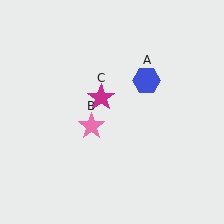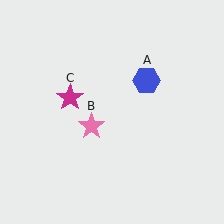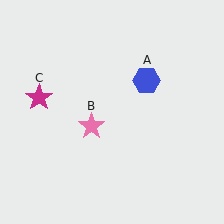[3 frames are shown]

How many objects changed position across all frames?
1 object changed position: magenta star (object C).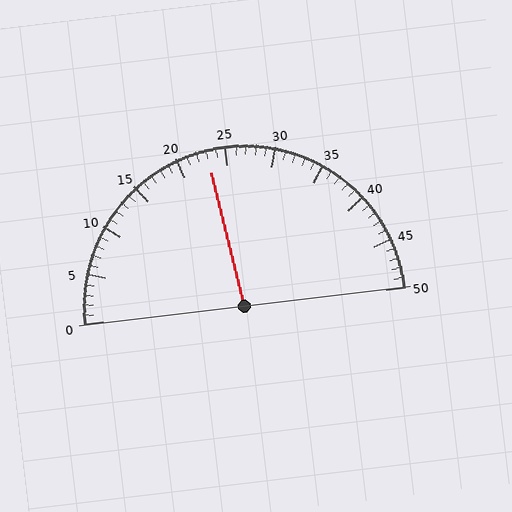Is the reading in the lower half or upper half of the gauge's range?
The reading is in the lower half of the range (0 to 50).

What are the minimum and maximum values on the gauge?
The gauge ranges from 0 to 50.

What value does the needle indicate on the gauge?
The needle indicates approximately 23.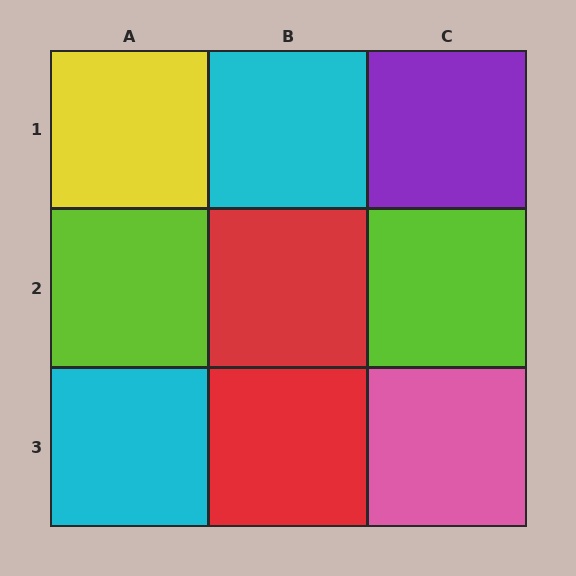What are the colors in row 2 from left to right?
Lime, red, lime.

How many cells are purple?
1 cell is purple.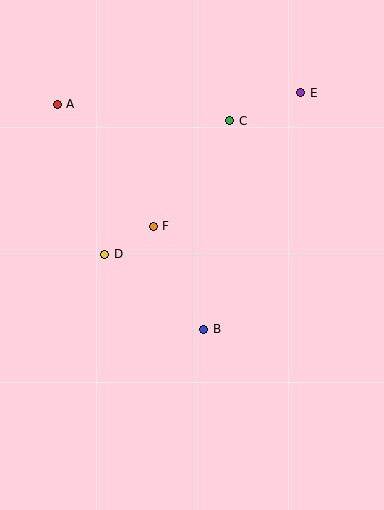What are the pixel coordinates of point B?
Point B is at (204, 329).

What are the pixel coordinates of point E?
Point E is at (301, 93).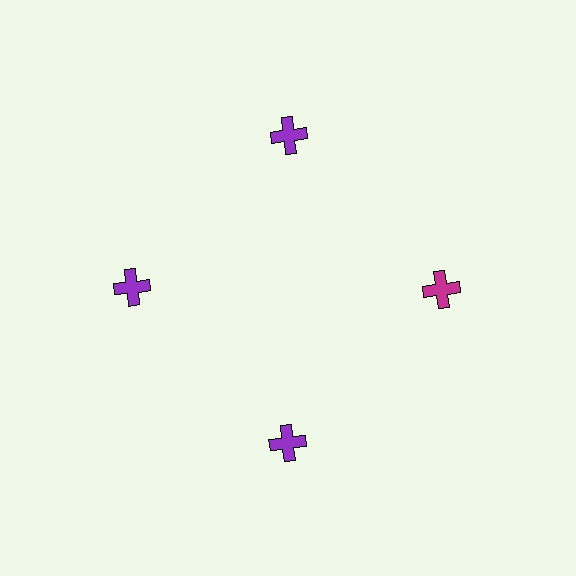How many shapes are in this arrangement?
There are 4 shapes arranged in a ring pattern.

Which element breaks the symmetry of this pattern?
The magenta cross at roughly the 3 o'clock position breaks the symmetry. All other shapes are purple crosses.